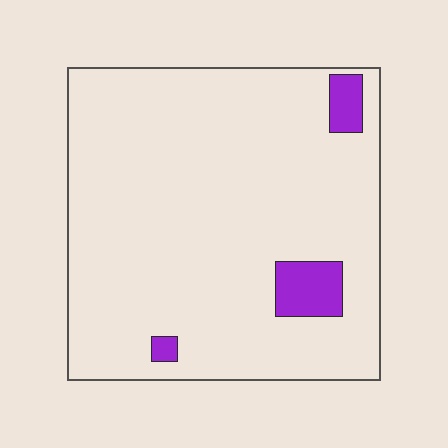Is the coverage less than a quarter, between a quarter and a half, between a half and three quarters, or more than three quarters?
Less than a quarter.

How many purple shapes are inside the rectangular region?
3.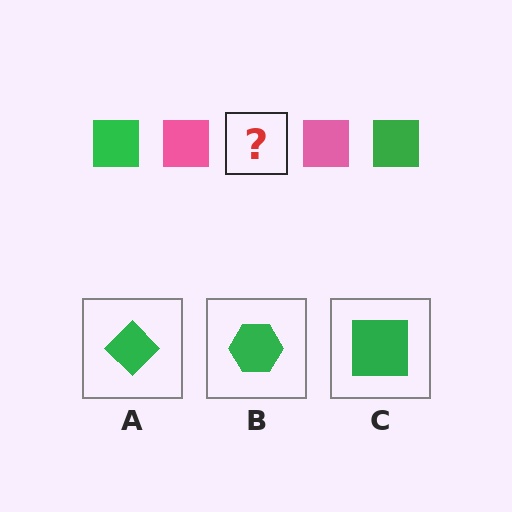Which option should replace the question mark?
Option C.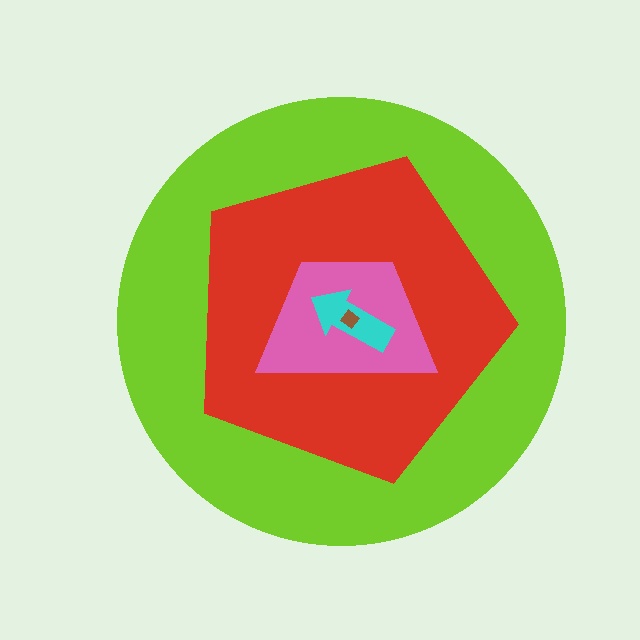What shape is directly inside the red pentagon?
The pink trapezoid.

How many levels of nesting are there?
5.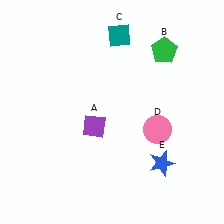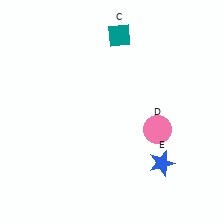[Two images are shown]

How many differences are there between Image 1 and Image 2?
There are 2 differences between the two images.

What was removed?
The purple diamond (A), the green pentagon (B) were removed in Image 2.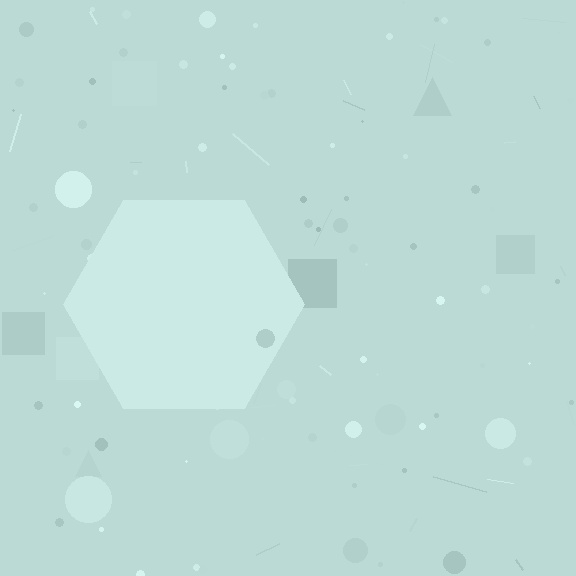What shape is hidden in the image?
A hexagon is hidden in the image.